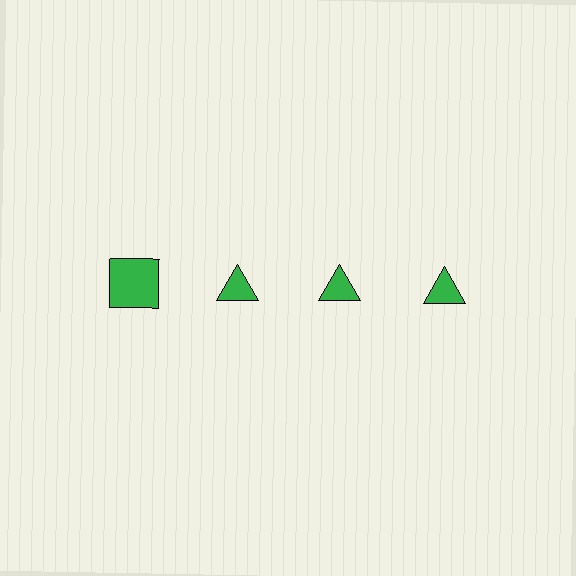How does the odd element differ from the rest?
It has a different shape: square instead of triangle.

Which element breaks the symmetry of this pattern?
The green square in the top row, leftmost column breaks the symmetry. All other shapes are green triangles.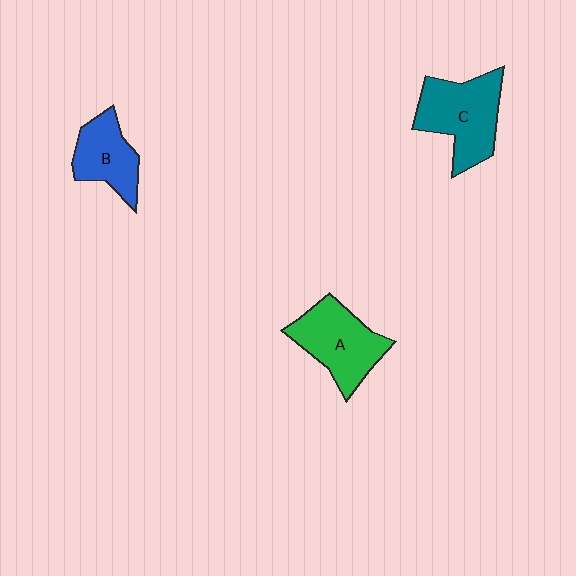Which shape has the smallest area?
Shape B (blue).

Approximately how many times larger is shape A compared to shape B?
Approximately 1.3 times.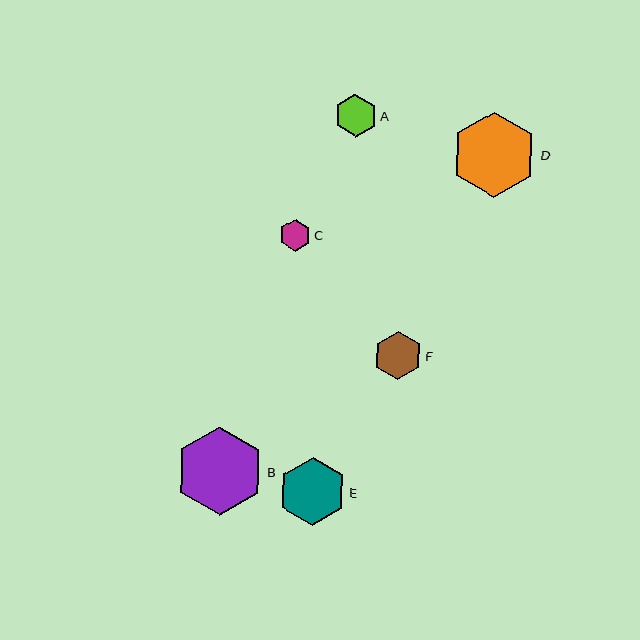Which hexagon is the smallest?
Hexagon C is the smallest with a size of approximately 32 pixels.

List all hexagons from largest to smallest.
From largest to smallest: B, D, E, F, A, C.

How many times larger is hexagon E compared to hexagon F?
Hexagon E is approximately 1.4 times the size of hexagon F.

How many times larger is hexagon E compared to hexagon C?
Hexagon E is approximately 2.1 times the size of hexagon C.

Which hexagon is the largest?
Hexagon B is the largest with a size of approximately 88 pixels.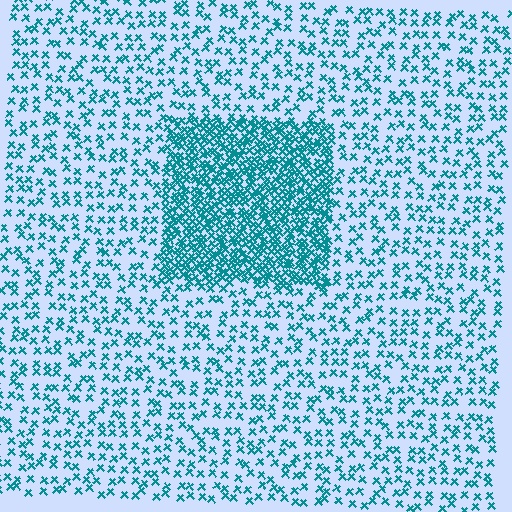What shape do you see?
I see a rectangle.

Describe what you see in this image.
The image contains small teal elements arranged at two different densities. A rectangle-shaped region is visible where the elements are more densely packed than the surrounding area.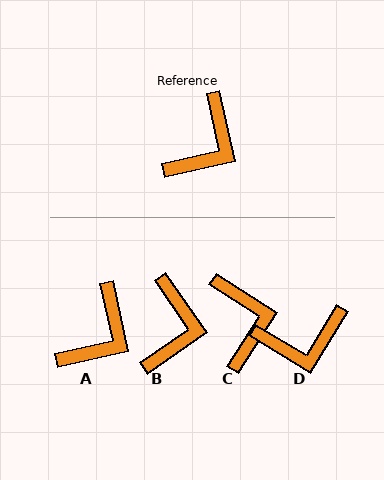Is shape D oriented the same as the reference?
No, it is off by about 44 degrees.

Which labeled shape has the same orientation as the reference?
A.